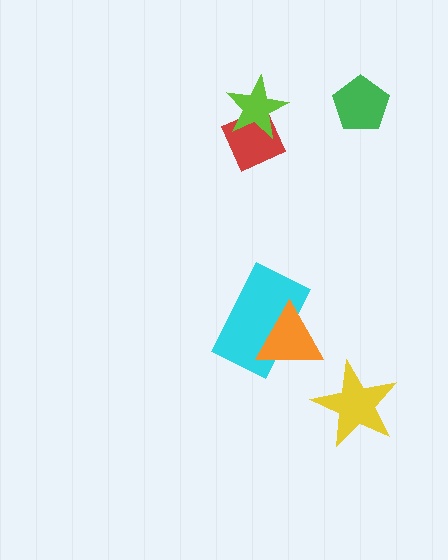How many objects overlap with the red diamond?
1 object overlaps with the red diamond.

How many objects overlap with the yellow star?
0 objects overlap with the yellow star.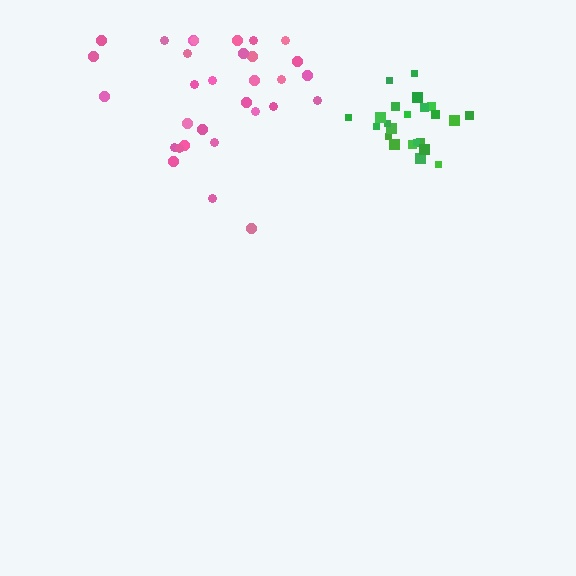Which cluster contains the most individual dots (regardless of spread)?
Pink (31).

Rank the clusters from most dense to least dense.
green, pink.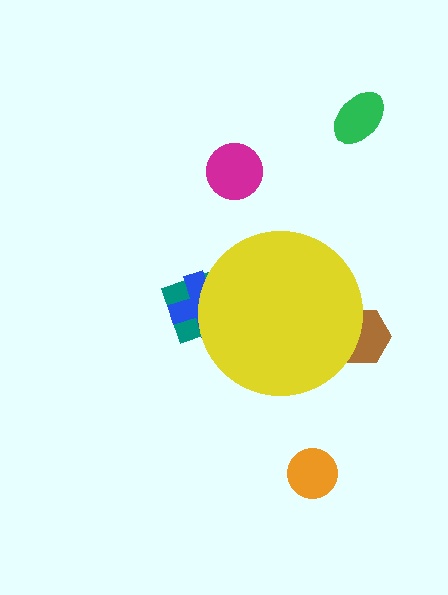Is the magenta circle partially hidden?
No, the magenta circle is fully visible.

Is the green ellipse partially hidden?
No, the green ellipse is fully visible.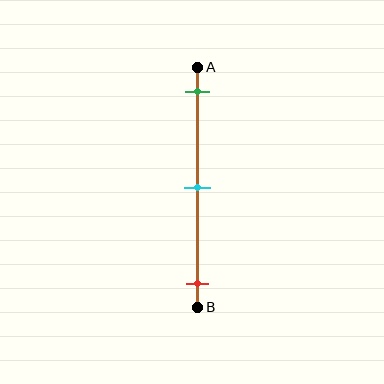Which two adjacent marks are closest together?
The green and cyan marks are the closest adjacent pair.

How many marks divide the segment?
There are 3 marks dividing the segment.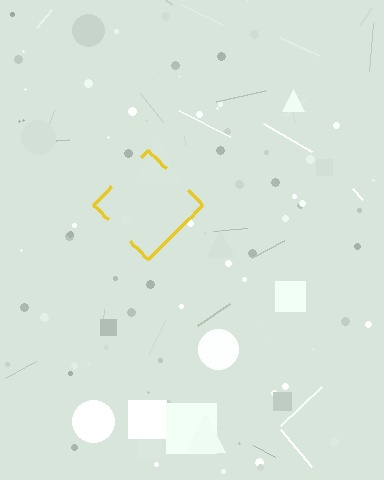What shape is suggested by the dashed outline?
The dashed outline suggests a diamond.